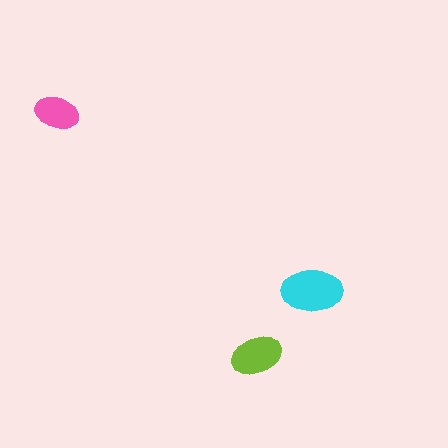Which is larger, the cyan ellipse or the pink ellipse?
The cyan one.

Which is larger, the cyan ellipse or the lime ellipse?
The cyan one.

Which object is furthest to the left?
The pink ellipse is leftmost.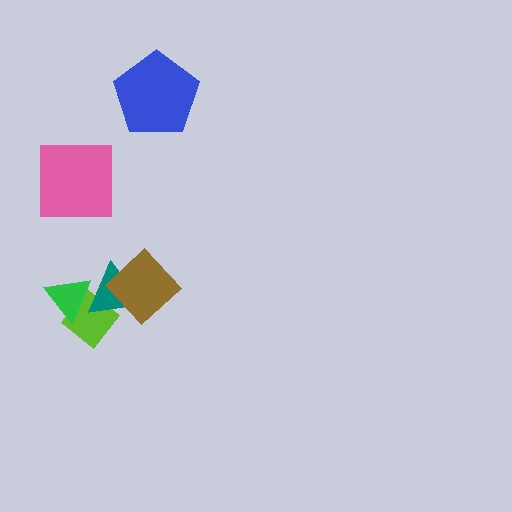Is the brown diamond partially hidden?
No, no other shape covers it.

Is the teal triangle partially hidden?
Yes, it is partially covered by another shape.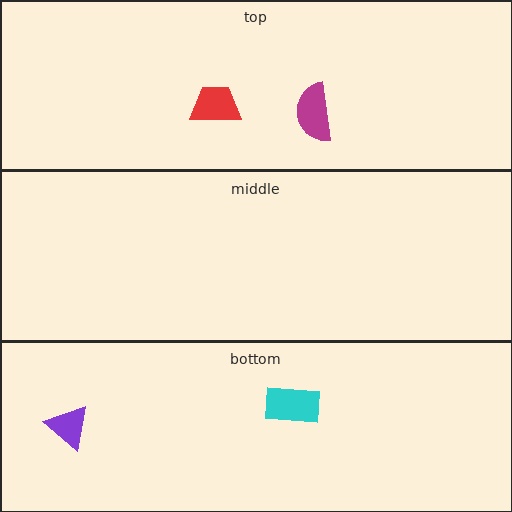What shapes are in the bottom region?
The purple triangle, the cyan rectangle.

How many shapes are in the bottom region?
2.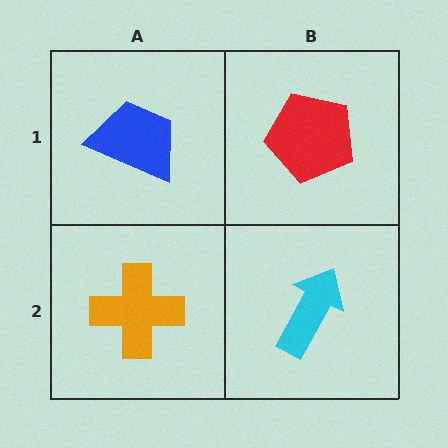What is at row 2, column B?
A cyan arrow.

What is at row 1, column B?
A red pentagon.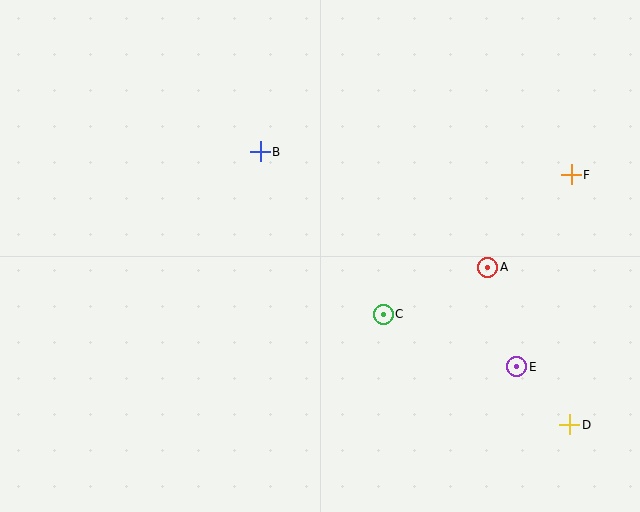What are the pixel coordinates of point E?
Point E is at (517, 367).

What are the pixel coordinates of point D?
Point D is at (570, 425).